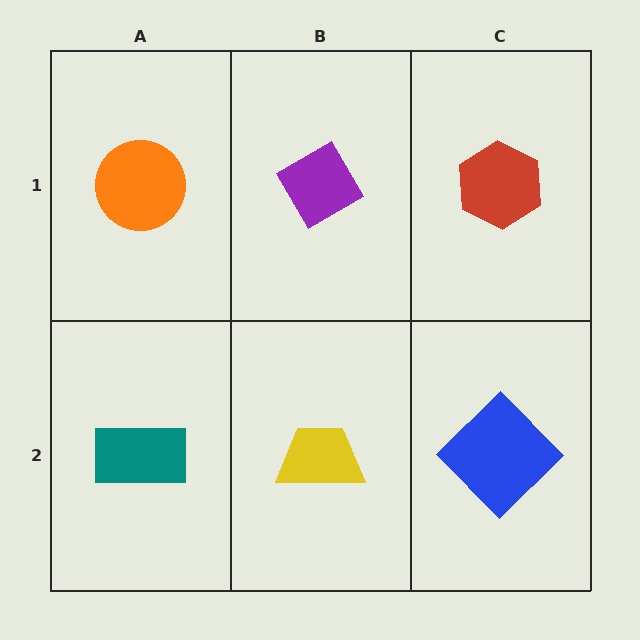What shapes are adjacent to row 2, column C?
A red hexagon (row 1, column C), a yellow trapezoid (row 2, column B).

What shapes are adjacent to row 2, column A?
An orange circle (row 1, column A), a yellow trapezoid (row 2, column B).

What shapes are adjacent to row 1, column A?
A teal rectangle (row 2, column A), a purple diamond (row 1, column B).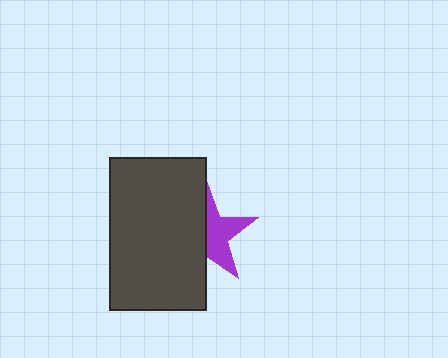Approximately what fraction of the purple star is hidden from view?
Roughly 52% of the purple star is hidden behind the dark gray rectangle.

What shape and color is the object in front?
The object in front is a dark gray rectangle.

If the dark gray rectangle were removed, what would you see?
You would see the complete purple star.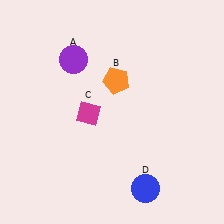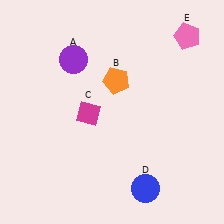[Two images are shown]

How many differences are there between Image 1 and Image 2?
There is 1 difference between the two images.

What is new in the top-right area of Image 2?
A pink pentagon (E) was added in the top-right area of Image 2.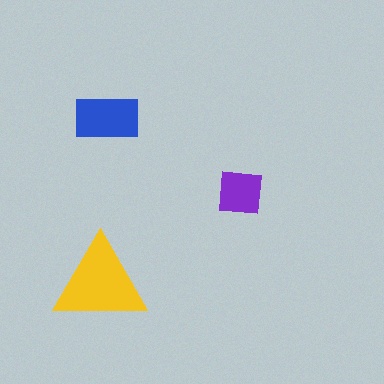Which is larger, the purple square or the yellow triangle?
The yellow triangle.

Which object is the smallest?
The purple square.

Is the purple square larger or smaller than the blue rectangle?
Smaller.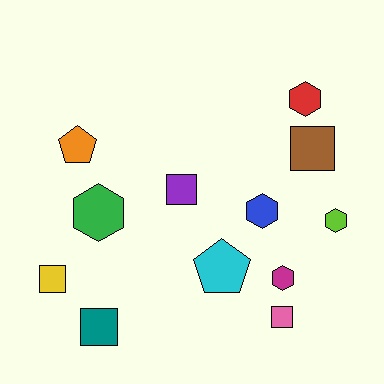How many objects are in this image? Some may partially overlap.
There are 12 objects.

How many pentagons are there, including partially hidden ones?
There are 2 pentagons.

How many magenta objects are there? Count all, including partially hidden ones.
There is 1 magenta object.